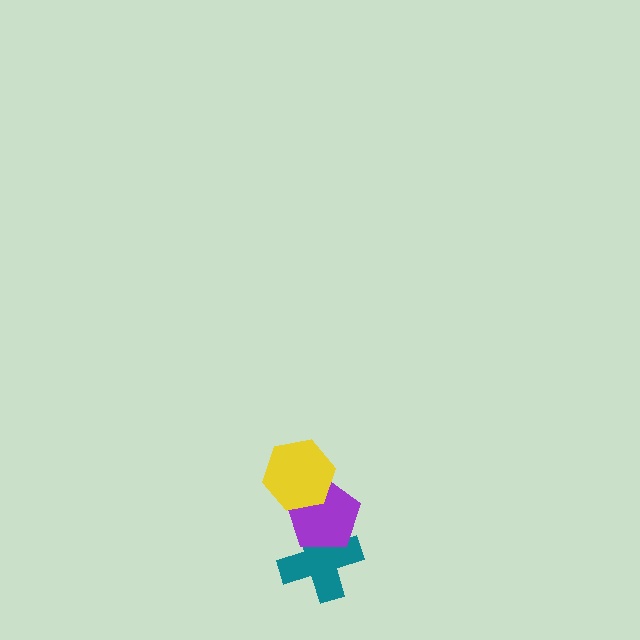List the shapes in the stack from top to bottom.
From top to bottom: the yellow hexagon, the purple pentagon, the teal cross.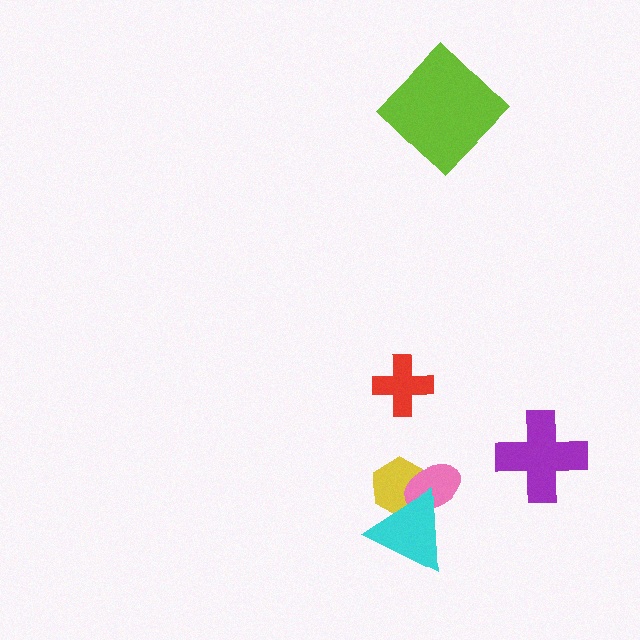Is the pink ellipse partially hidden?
Yes, it is partially covered by another shape.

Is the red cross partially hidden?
No, no other shape covers it.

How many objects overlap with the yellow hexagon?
2 objects overlap with the yellow hexagon.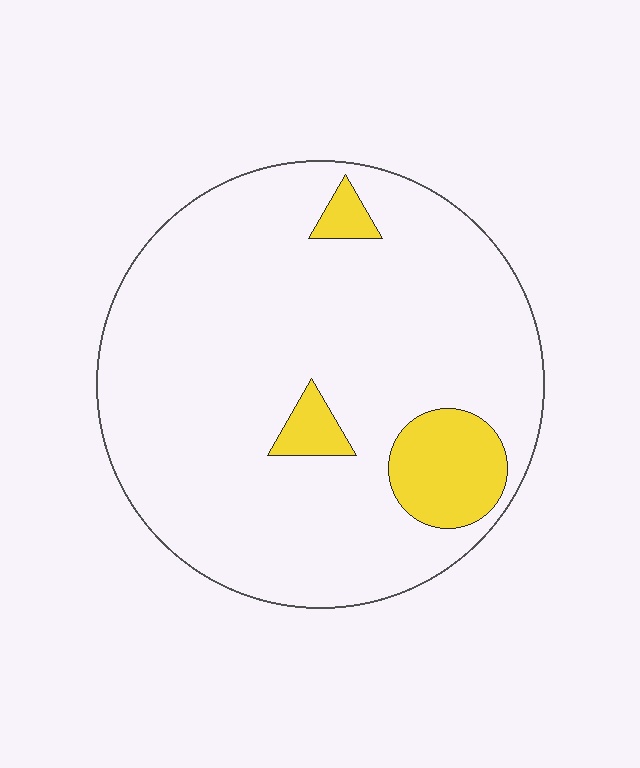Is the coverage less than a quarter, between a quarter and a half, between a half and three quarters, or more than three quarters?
Less than a quarter.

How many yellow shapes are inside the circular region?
3.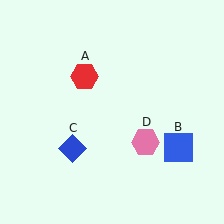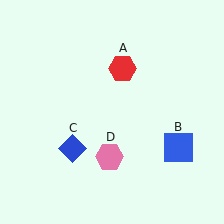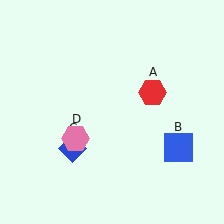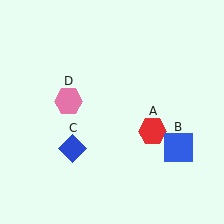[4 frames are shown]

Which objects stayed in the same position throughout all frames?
Blue square (object B) and blue diamond (object C) remained stationary.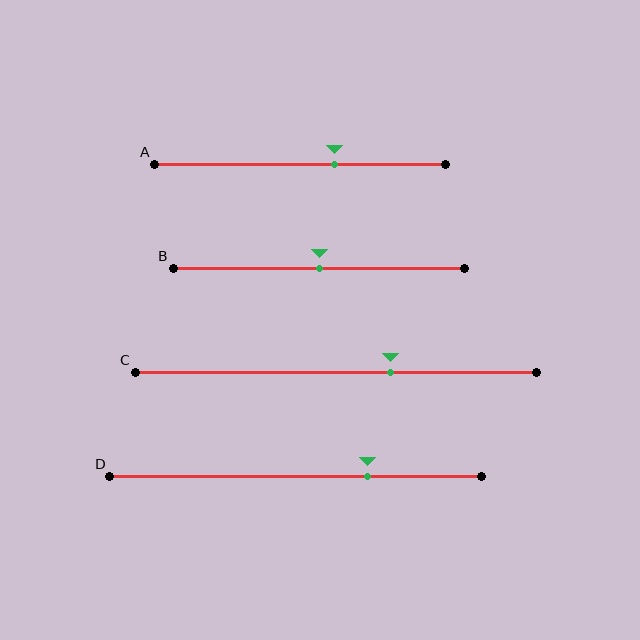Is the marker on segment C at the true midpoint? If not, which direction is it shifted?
No, the marker on segment C is shifted to the right by about 14% of the segment length.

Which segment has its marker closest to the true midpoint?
Segment B has its marker closest to the true midpoint.